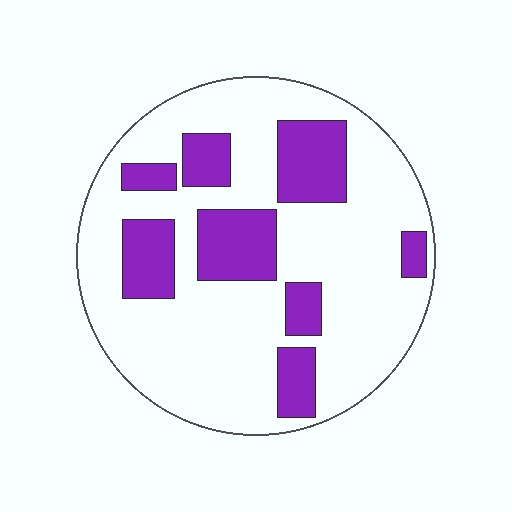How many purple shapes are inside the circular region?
8.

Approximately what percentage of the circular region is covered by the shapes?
Approximately 25%.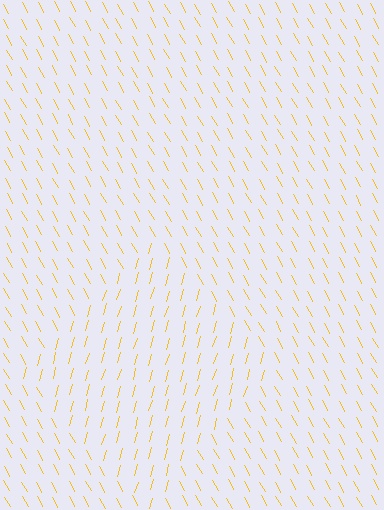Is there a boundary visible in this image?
Yes, there is a texture boundary formed by a change in line orientation.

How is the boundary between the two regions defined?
The boundary is defined purely by a change in line orientation (approximately 45 degrees difference). All lines are the same color and thickness.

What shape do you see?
I see a diamond.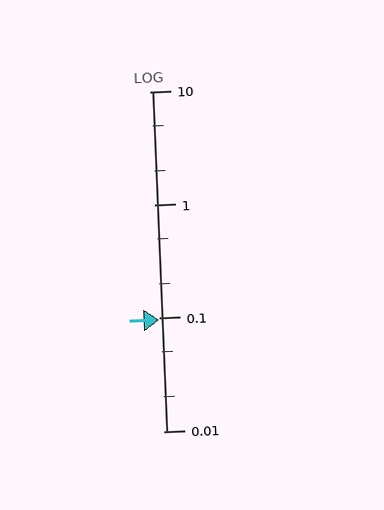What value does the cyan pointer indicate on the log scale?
The pointer indicates approximately 0.096.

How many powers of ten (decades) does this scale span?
The scale spans 3 decades, from 0.01 to 10.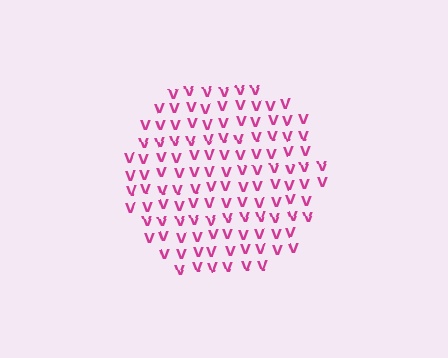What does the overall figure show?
The overall figure shows a circle.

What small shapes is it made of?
It is made of small letter V's.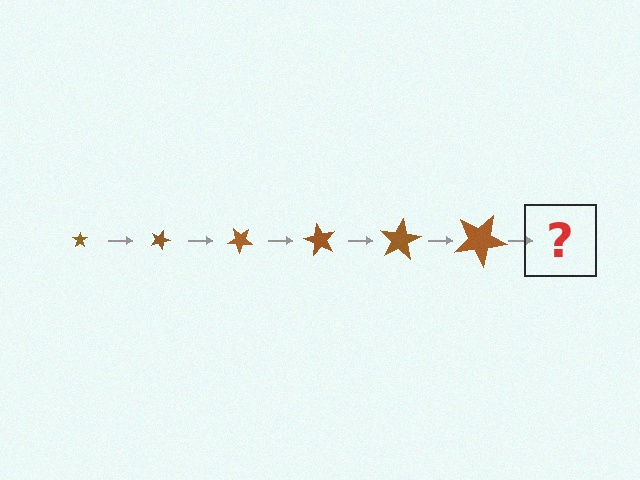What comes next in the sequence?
The next element should be a star, larger than the previous one and rotated 120 degrees from the start.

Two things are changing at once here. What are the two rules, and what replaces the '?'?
The two rules are that the star grows larger each step and it rotates 20 degrees each step. The '?' should be a star, larger than the previous one and rotated 120 degrees from the start.